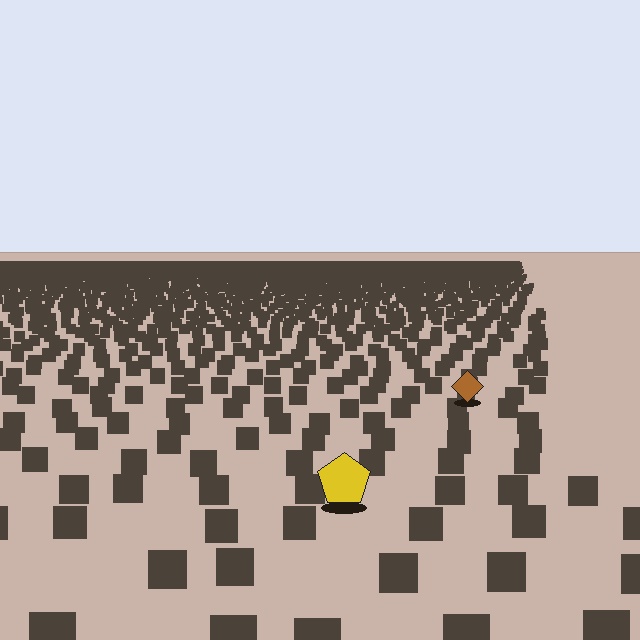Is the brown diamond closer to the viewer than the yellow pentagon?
No. The yellow pentagon is closer — you can tell from the texture gradient: the ground texture is coarser near it.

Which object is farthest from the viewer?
The brown diamond is farthest from the viewer. It appears smaller and the ground texture around it is denser.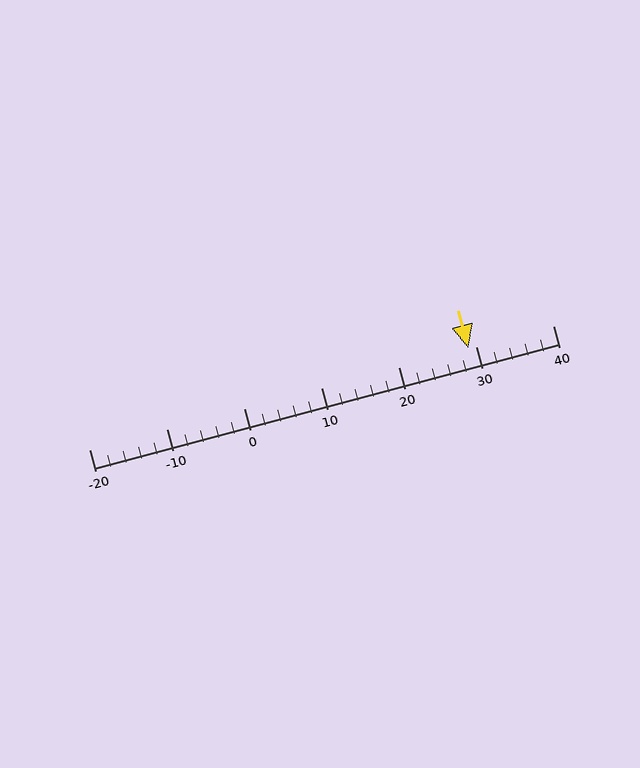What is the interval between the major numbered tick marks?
The major tick marks are spaced 10 units apart.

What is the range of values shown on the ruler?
The ruler shows values from -20 to 40.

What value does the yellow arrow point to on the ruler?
The yellow arrow points to approximately 29.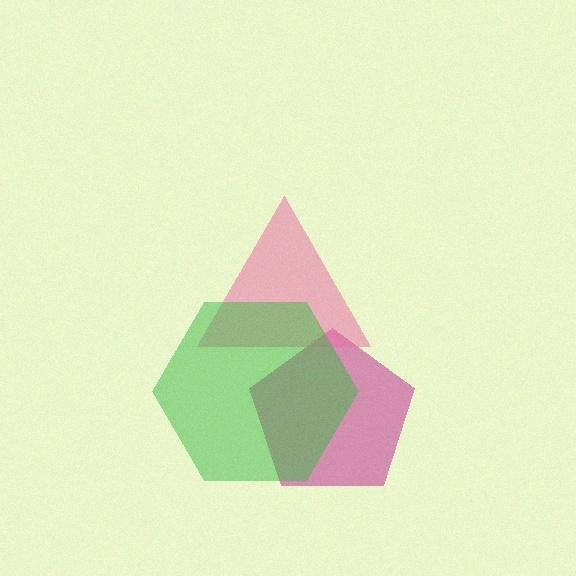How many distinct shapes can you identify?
There are 3 distinct shapes: a magenta pentagon, a pink triangle, a green hexagon.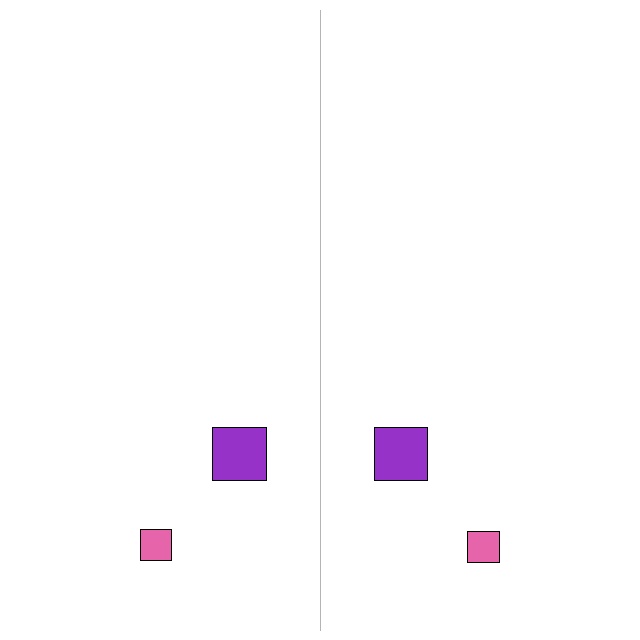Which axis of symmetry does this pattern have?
The pattern has a vertical axis of symmetry running through the center of the image.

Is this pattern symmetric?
Yes, this pattern has bilateral (reflection) symmetry.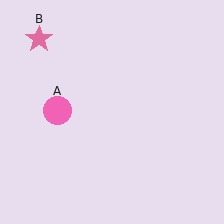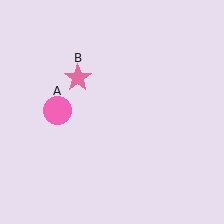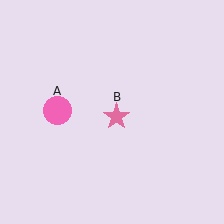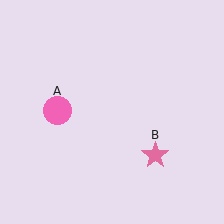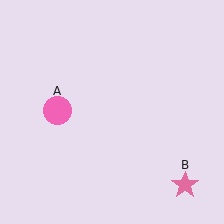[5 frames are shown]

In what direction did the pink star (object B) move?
The pink star (object B) moved down and to the right.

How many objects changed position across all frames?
1 object changed position: pink star (object B).